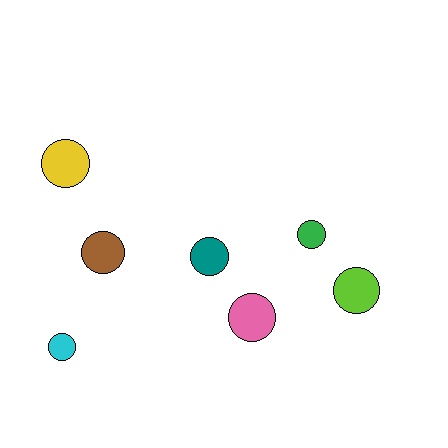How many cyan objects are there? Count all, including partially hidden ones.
There is 1 cyan object.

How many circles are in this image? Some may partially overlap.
There are 7 circles.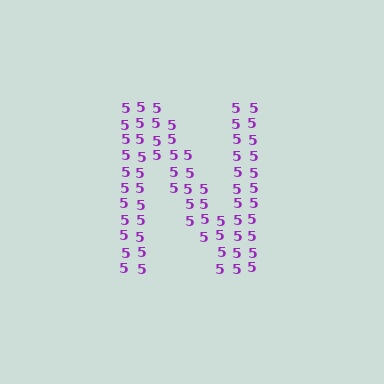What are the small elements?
The small elements are digit 5's.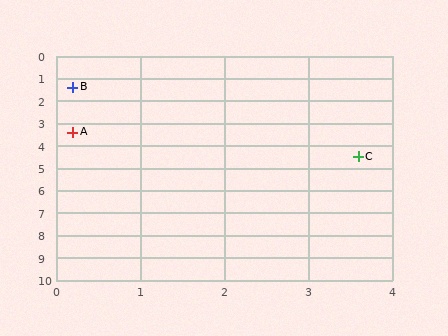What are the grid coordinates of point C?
Point C is at approximately (3.6, 4.5).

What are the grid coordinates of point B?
Point B is at approximately (0.2, 1.4).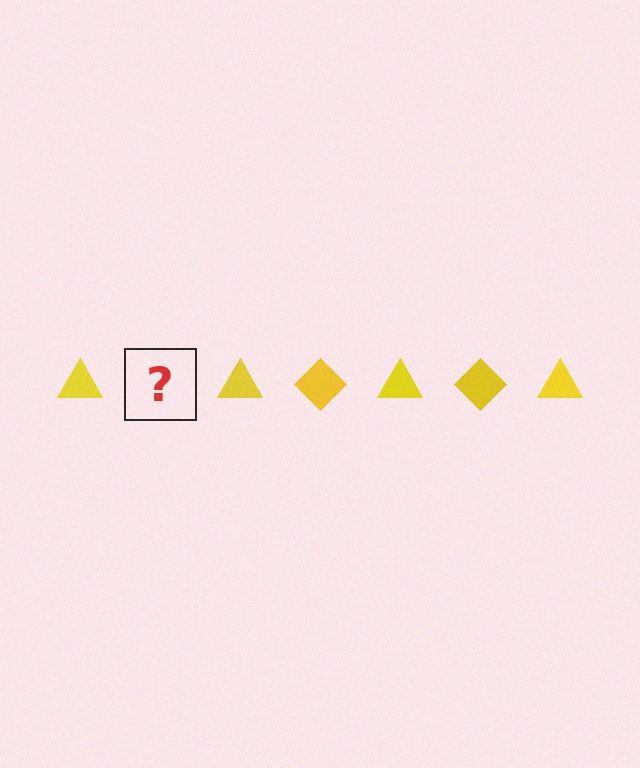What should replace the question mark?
The question mark should be replaced with a yellow diamond.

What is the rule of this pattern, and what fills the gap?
The rule is that the pattern cycles through triangle, diamond shapes in yellow. The gap should be filled with a yellow diamond.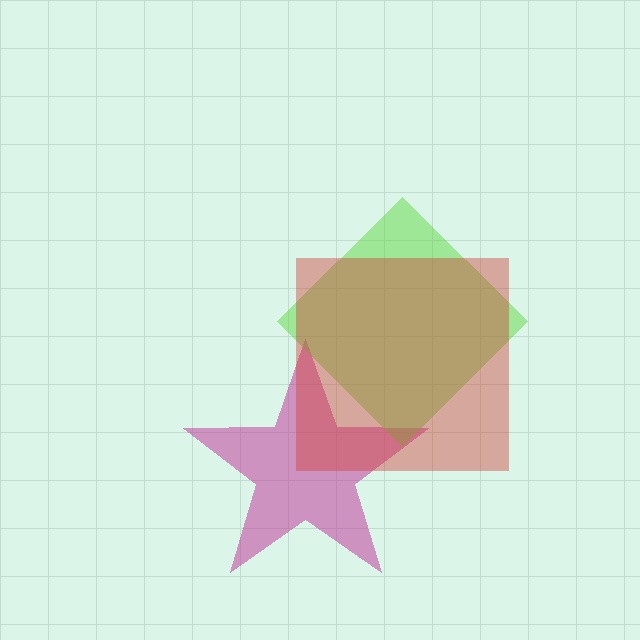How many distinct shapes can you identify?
There are 3 distinct shapes: a magenta star, a lime diamond, a red square.